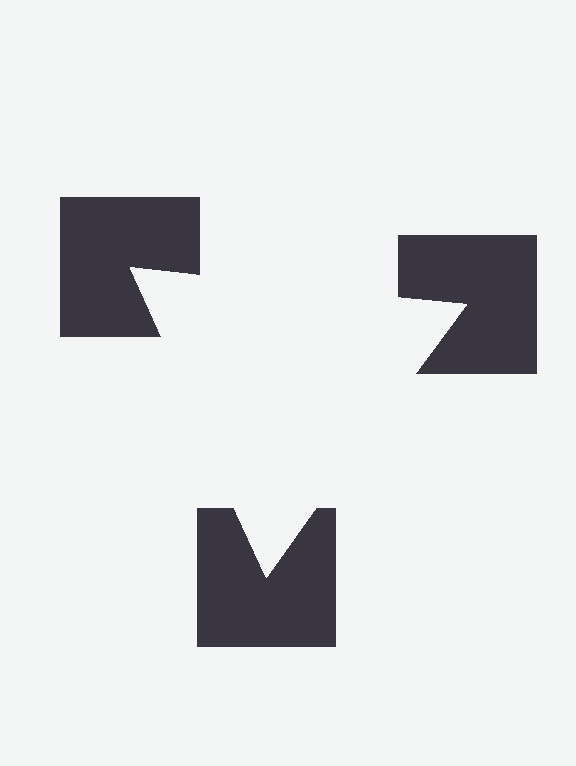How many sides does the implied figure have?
3 sides.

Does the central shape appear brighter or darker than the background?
It typically appears slightly brighter than the background, even though no actual brightness change is drawn.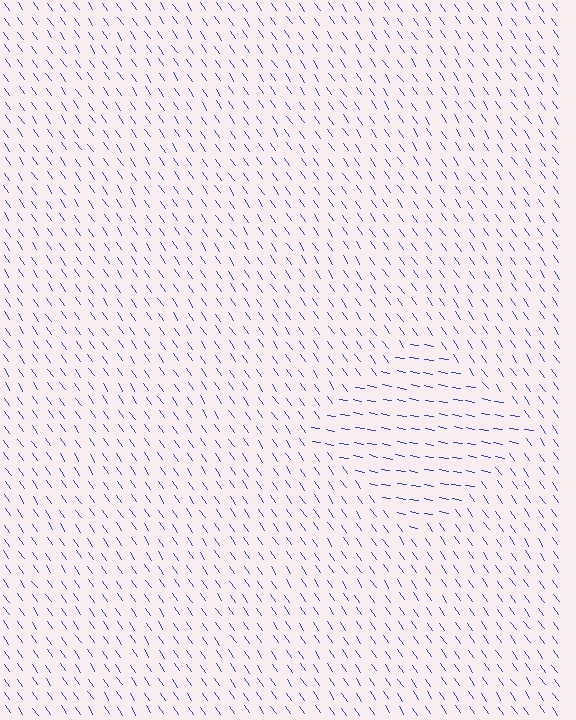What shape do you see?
I see a diamond.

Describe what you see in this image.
The image is filled with small blue line segments. A diamond region in the image has lines oriented differently from the surrounding lines, creating a visible texture boundary.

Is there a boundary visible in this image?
Yes, there is a texture boundary formed by a change in line orientation.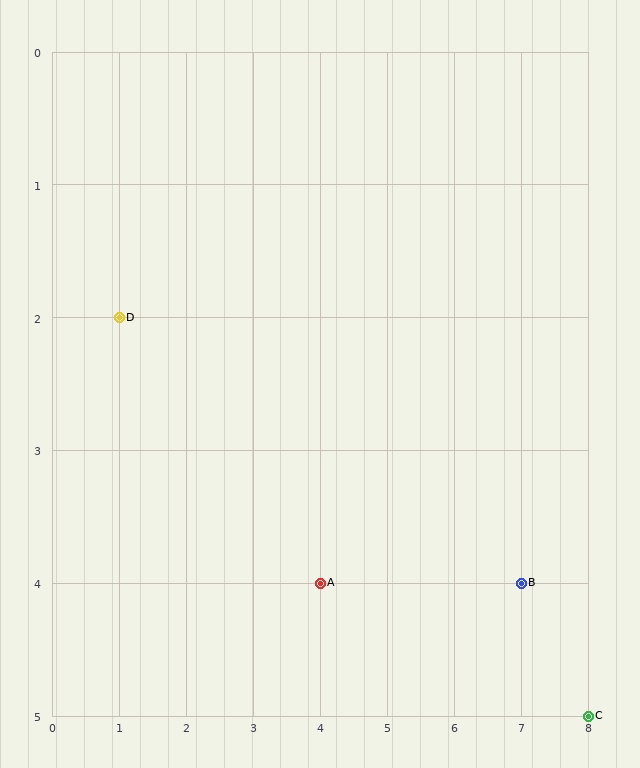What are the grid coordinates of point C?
Point C is at grid coordinates (8, 5).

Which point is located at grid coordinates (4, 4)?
Point A is at (4, 4).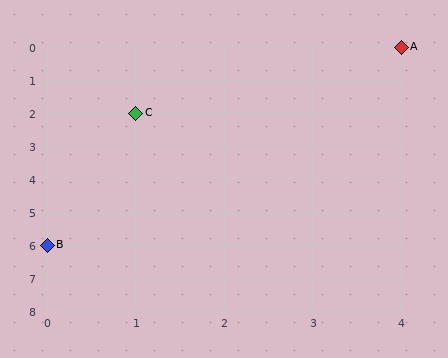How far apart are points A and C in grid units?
Points A and C are 3 columns and 2 rows apart (about 3.6 grid units diagonally).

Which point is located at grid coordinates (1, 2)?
Point C is at (1, 2).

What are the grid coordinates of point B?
Point B is at grid coordinates (0, 6).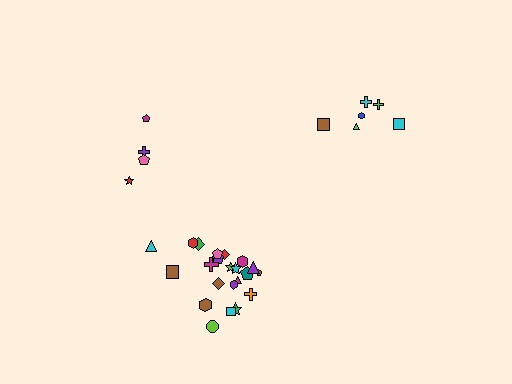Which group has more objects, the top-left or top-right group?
The top-right group.